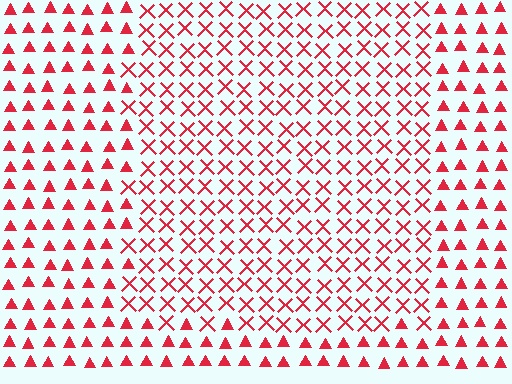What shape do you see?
I see a rectangle.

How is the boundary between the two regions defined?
The boundary is defined by a change in element shape: X marks inside vs. triangles outside. All elements share the same color and spacing.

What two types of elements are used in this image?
The image uses X marks inside the rectangle region and triangles outside it.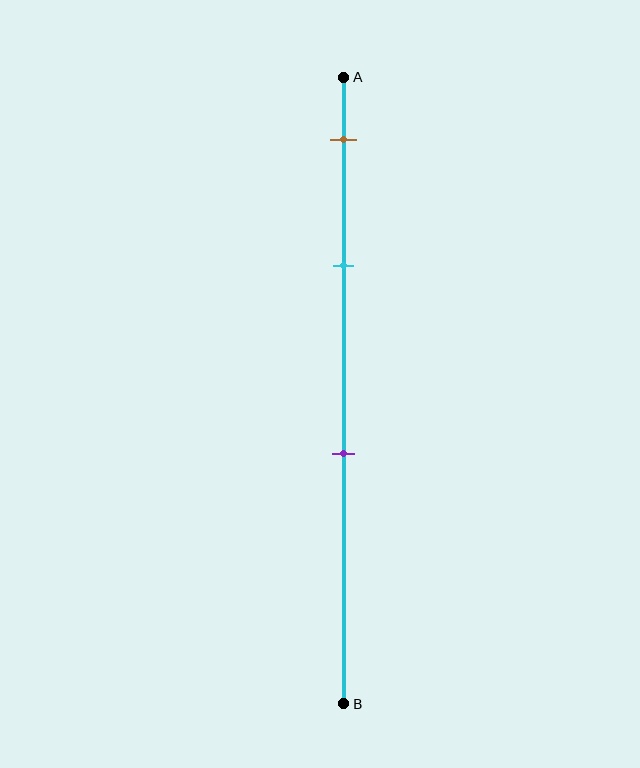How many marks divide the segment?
There are 3 marks dividing the segment.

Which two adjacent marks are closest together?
The brown and cyan marks are the closest adjacent pair.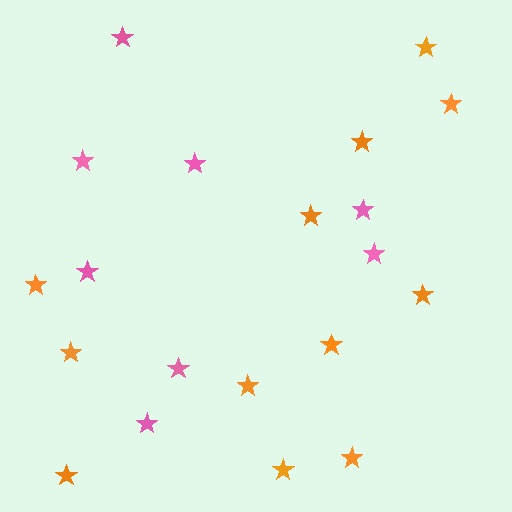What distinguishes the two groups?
There are 2 groups: one group of pink stars (8) and one group of orange stars (12).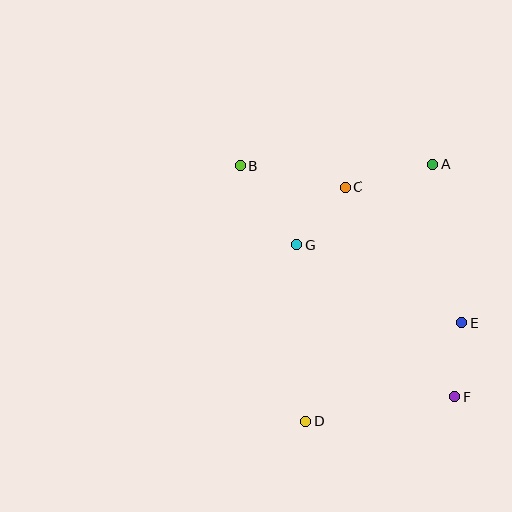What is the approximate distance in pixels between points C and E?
The distance between C and E is approximately 180 pixels.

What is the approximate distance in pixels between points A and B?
The distance between A and B is approximately 192 pixels.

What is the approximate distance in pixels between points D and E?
The distance between D and E is approximately 184 pixels.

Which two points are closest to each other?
Points E and F are closest to each other.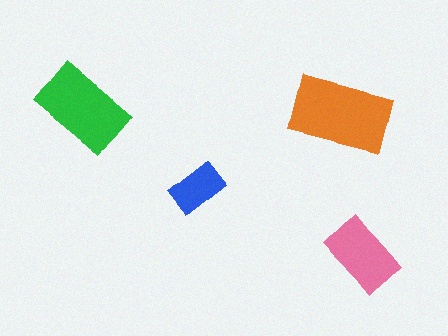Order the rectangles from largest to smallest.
the orange one, the green one, the pink one, the blue one.